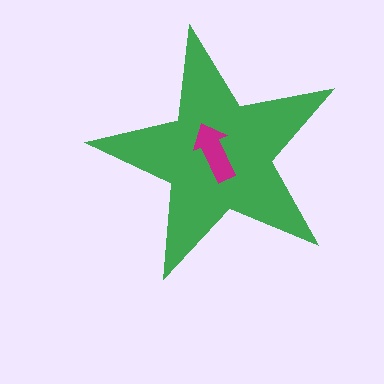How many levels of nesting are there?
2.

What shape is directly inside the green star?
The magenta arrow.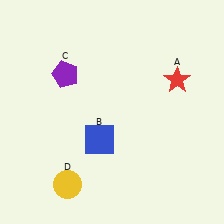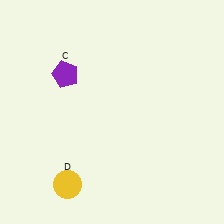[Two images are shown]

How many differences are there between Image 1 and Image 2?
There are 2 differences between the two images.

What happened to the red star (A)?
The red star (A) was removed in Image 2. It was in the top-right area of Image 1.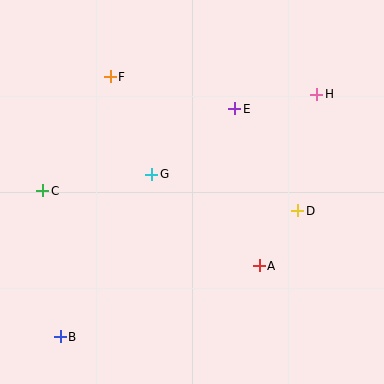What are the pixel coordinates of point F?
Point F is at (110, 77).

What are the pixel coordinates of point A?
Point A is at (259, 266).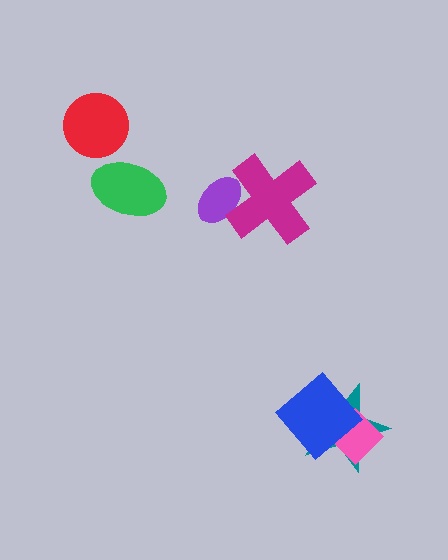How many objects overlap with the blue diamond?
2 objects overlap with the blue diamond.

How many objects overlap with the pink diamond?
2 objects overlap with the pink diamond.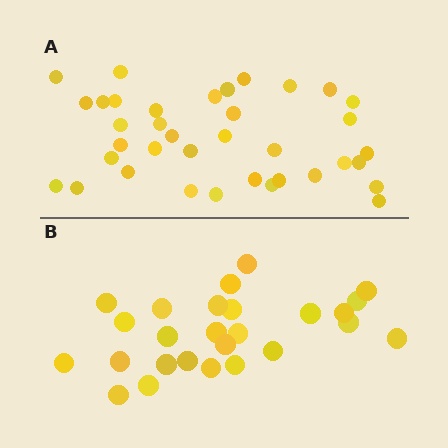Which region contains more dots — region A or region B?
Region A (the top region) has more dots.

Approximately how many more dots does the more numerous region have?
Region A has roughly 12 or so more dots than region B.